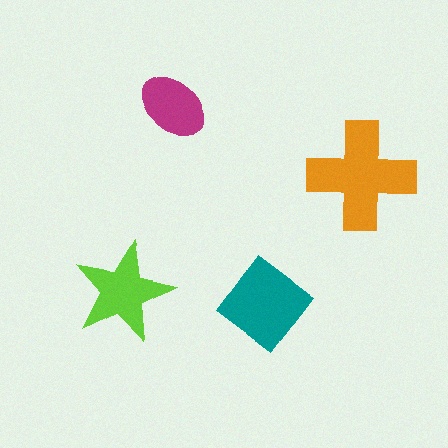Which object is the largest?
The orange cross.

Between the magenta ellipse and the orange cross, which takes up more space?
The orange cross.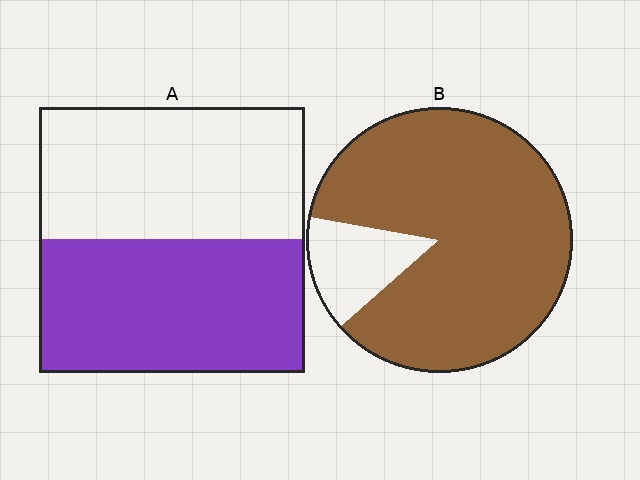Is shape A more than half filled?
Roughly half.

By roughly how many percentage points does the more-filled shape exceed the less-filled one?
By roughly 35 percentage points (B over A).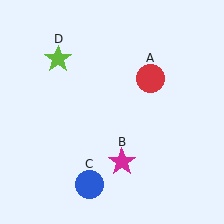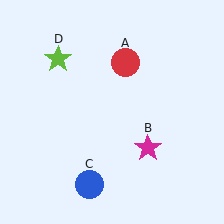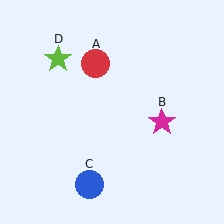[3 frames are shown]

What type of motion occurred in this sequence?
The red circle (object A), magenta star (object B) rotated counterclockwise around the center of the scene.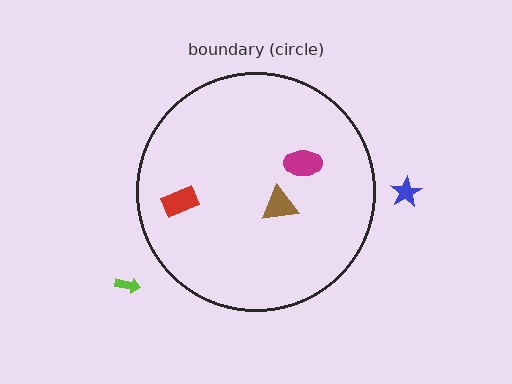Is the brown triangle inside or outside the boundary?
Inside.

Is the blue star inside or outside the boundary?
Outside.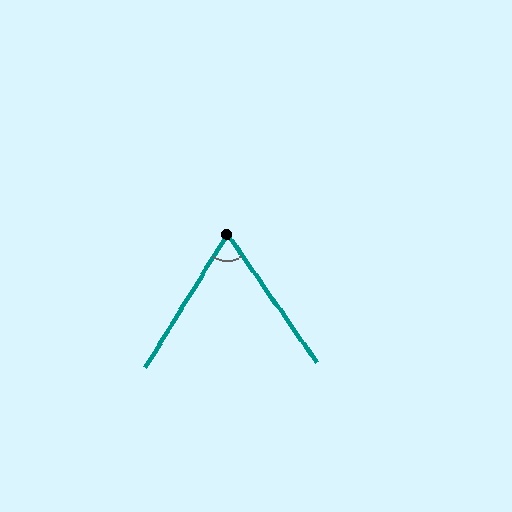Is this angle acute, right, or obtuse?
It is acute.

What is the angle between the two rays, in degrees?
Approximately 67 degrees.